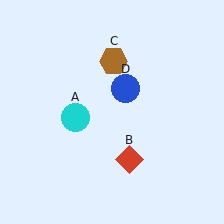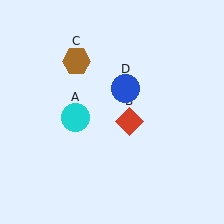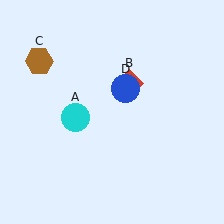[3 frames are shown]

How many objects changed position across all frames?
2 objects changed position: red diamond (object B), brown hexagon (object C).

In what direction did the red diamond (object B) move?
The red diamond (object B) moved up.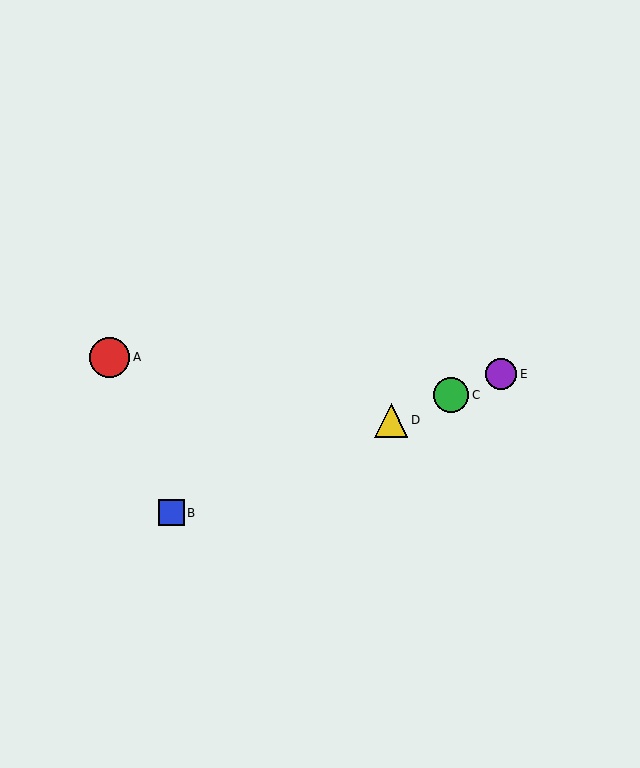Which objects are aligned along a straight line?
Objects B, C, D, E are aligned along a straight line.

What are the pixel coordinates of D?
Object D is at (391, 420).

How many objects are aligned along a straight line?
4 objects (B, C, D, E) are aligned along a straight line.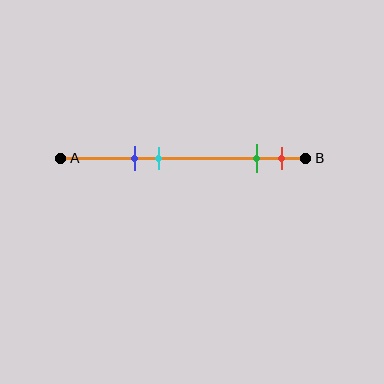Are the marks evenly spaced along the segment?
No, the marks are not evenly spaced.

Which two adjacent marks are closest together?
The green and red marks are the closest adjacent pair.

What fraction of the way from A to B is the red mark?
The red mark is approximately 90% (0.9) of the way from A to B.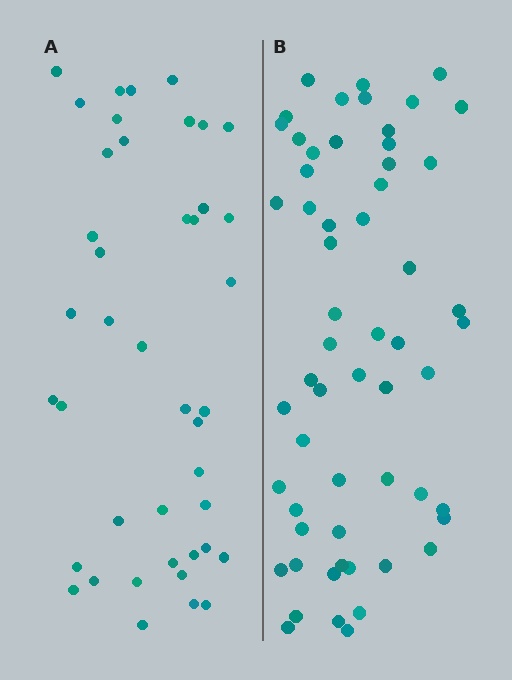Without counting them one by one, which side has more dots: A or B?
Region B (the right region) has more dots.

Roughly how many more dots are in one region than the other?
Region B has approximately 15 more dots than region A.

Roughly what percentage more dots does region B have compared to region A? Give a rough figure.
About 40% more.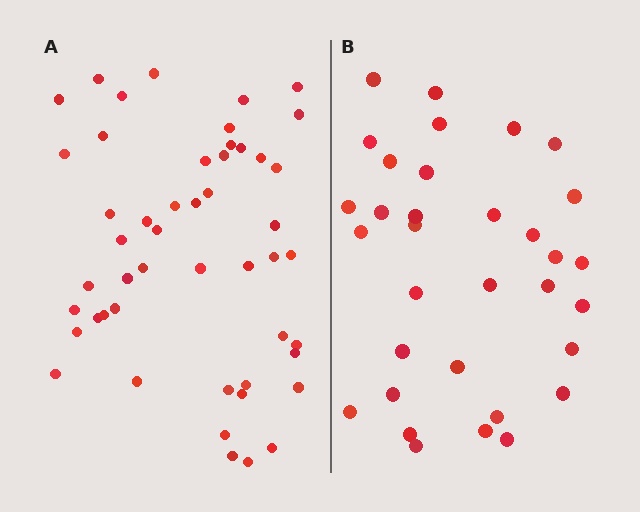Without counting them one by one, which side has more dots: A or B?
Region A (the left region) has more dots.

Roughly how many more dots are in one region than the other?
Region A has approximately 15 more dots than region B.